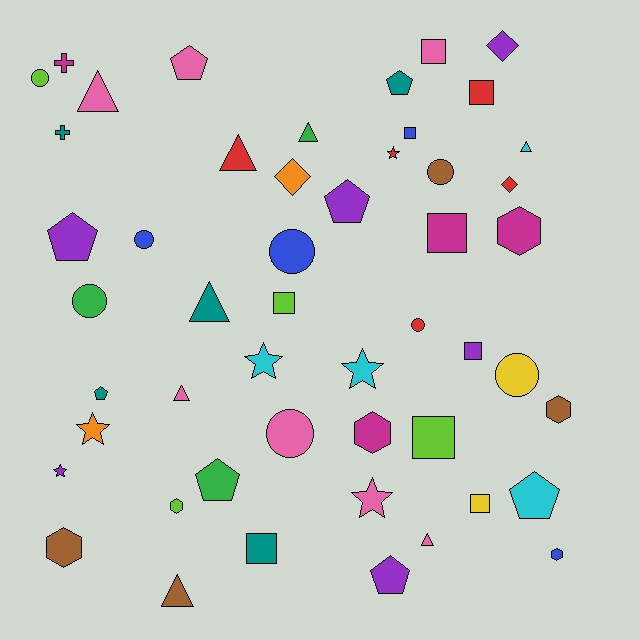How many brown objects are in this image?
There are 4 brown objects.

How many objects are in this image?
There are 50 objects.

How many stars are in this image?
There are 6 stars.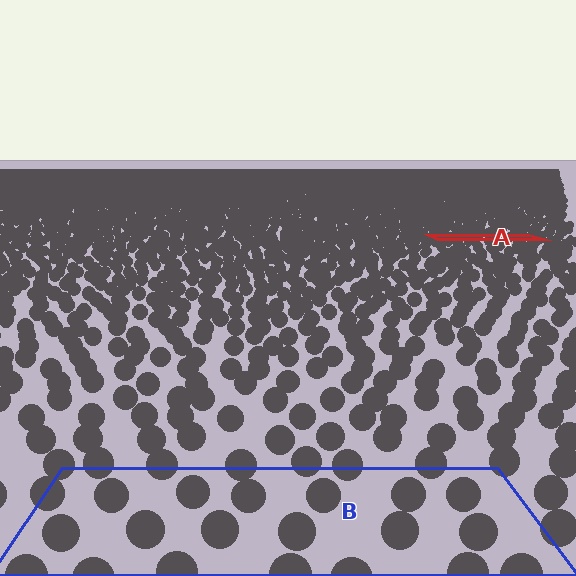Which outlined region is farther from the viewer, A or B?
Region A is farther from the viewer — the texture elements inside it appear smaller and more densely packed.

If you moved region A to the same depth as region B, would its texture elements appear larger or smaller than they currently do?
They would appear larger. At a closer depth, the same texture elements are projected at a bigger on-screen size.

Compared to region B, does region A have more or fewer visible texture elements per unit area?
Region A has more texture elements per unit area — they are packed more densely because it is farther away.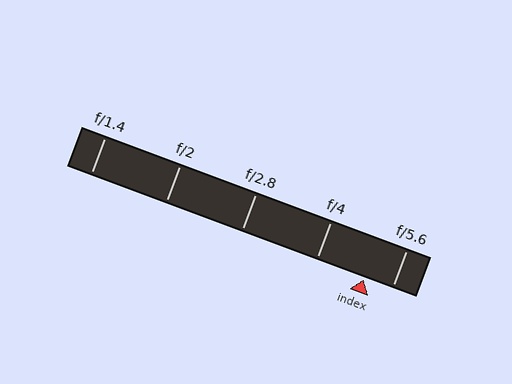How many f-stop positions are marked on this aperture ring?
There are 5 f-stop positions marked.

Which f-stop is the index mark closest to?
The index mark is closest to f/5.6.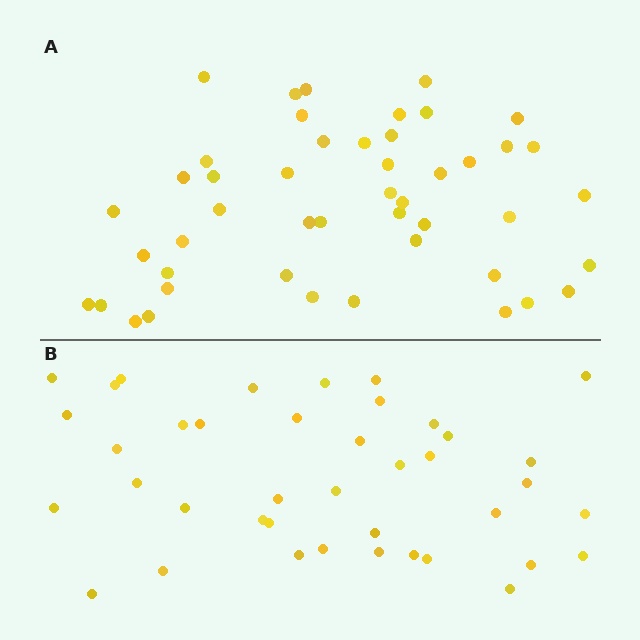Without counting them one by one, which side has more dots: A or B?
Region A (the top region) has more dots.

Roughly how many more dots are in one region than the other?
Region A has roughly 8 or so more dots than region B.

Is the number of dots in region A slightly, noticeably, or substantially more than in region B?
Region A has only slightly more — the two regions are fairly close. The ratio is roughly 1.2 to 1.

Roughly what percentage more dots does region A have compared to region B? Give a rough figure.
About 20% more.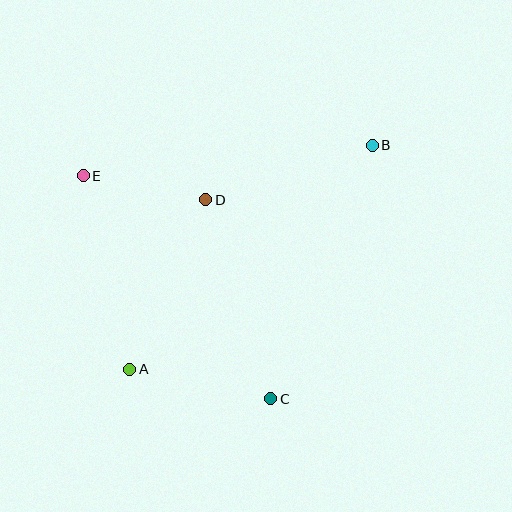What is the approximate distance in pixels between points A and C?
The distance between A and C is approximately 144 pixels.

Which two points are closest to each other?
Points D and E are closest to each other.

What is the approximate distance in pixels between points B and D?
The distance between B and D is approximately 175 pixels.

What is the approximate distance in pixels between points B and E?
The distance between B and E is approximately 290 pixels.